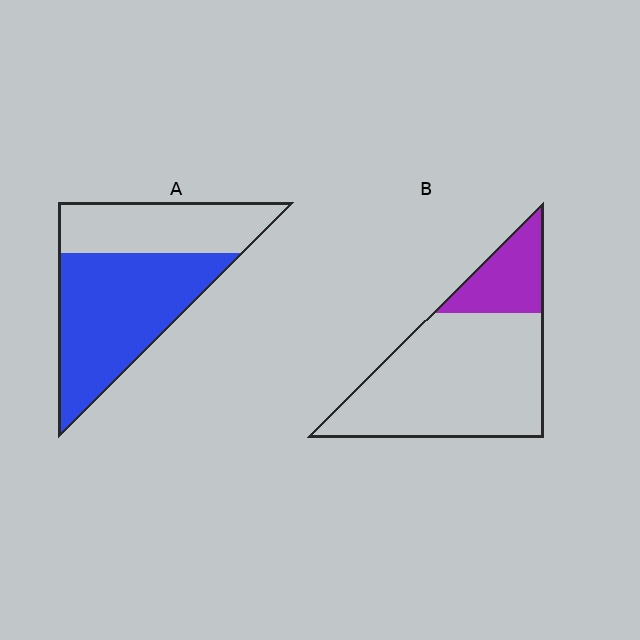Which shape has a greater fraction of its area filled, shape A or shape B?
Shape A.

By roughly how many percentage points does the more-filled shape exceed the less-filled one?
By roughly 40 percentage points (A over B).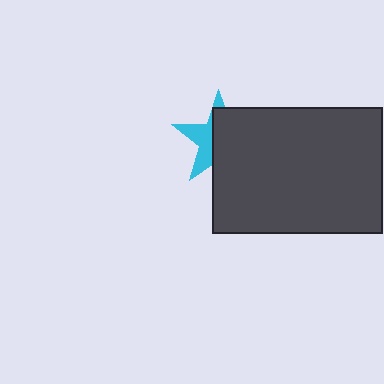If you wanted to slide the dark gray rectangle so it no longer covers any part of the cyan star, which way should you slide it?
Slide it right — that is the most direct way to separate the two shapes.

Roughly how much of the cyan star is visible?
A small part of it is visible (roughly 39%).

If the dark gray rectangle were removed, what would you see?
You would see the complete cyan star.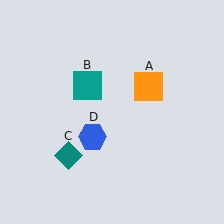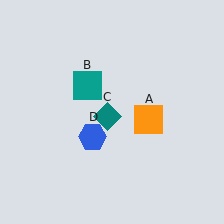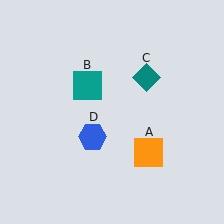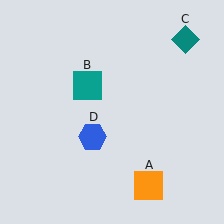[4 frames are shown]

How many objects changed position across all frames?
2 objects changed position: orange square (object A), teal diamond (object C).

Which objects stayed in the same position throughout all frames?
Teal square (object B) and blue hexagon (object D) remained stationary.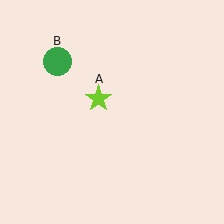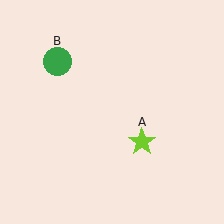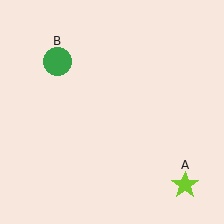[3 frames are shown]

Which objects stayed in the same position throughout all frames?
Green circle (object B) remained stationary.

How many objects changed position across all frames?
1 object changed position: lime star (object A).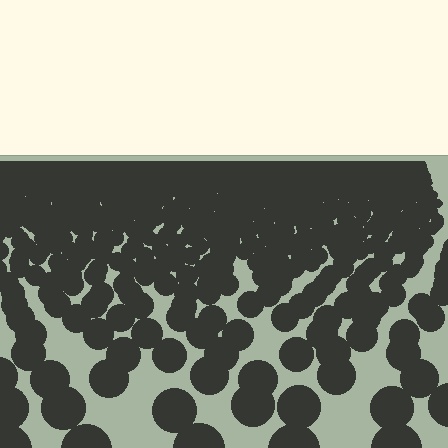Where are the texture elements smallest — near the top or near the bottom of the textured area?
Near the top.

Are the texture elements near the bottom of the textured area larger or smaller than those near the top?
Larger. Near the bottom, elements are closer to the viewer and appear at a bigger on-screen size.